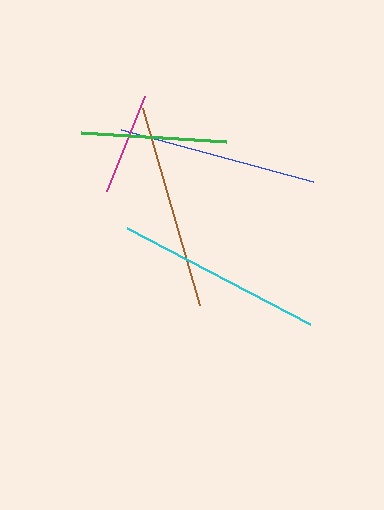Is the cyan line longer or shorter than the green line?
The cyan line is longer than the green line.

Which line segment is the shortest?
The magenta line is the shortest at approximately 102 pixels.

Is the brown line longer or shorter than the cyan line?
The cyan line is longer than the brown line.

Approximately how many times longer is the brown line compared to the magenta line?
The brown line is approximately 2.0 times the length of the magenta line.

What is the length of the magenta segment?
The magenta segment is approximately 102 pixels long.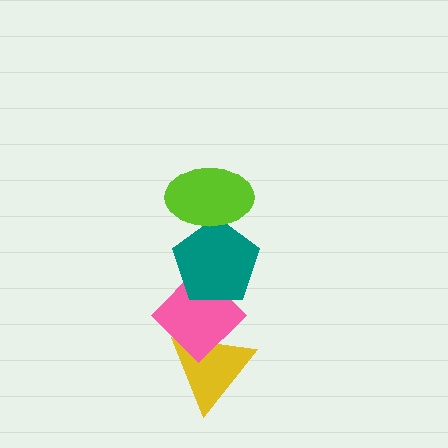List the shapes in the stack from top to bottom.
From top to bottom: the lime ellipse, the teal pentagon, the pink diamond, the yellow triangle.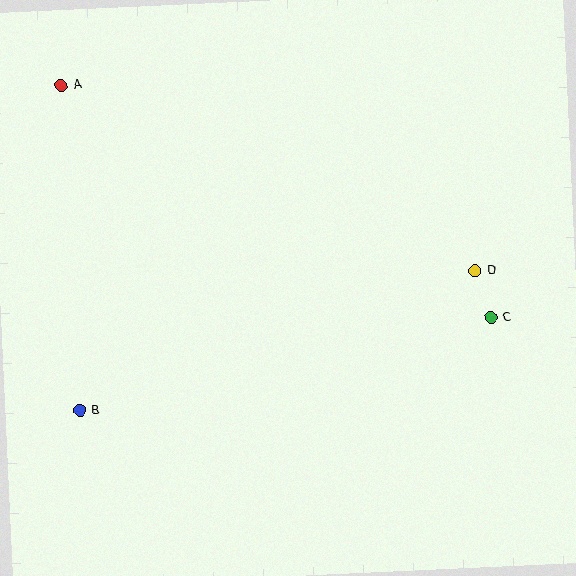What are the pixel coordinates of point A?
Point A is at (61, 85).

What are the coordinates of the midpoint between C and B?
The midpoint between C and B is at (285, 364).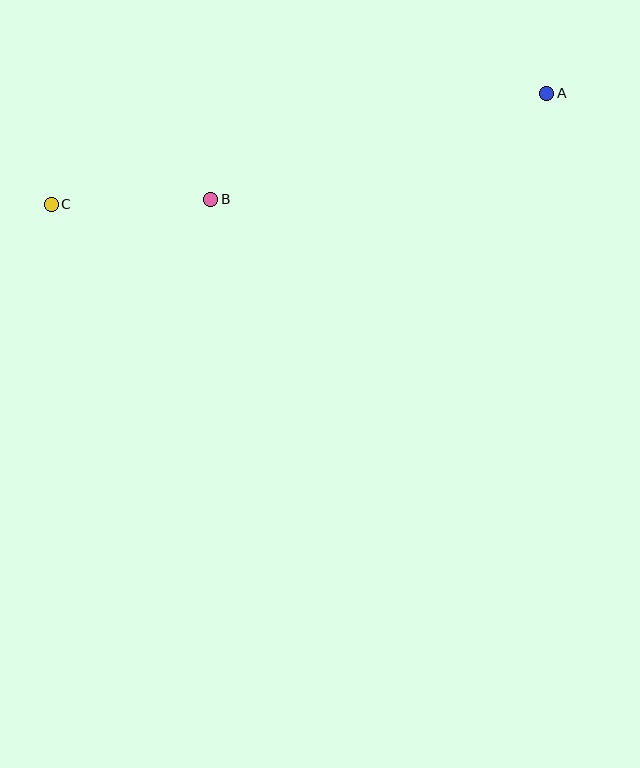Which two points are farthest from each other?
Points A and C are farthest from each other.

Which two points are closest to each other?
Points B and C are closest to each other.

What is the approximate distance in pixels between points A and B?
The distance between A and B is approximately 352 pixels.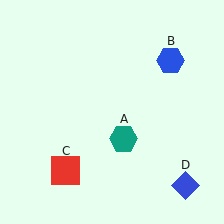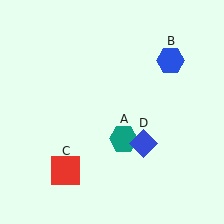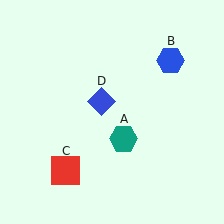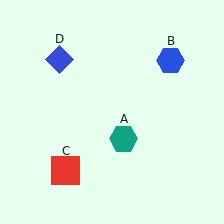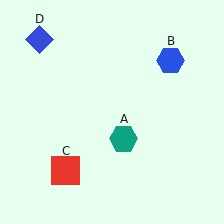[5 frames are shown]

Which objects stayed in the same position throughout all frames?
Teal hexagon (object A) and blue hexagon (object B) and red square (object C) remained stationary.